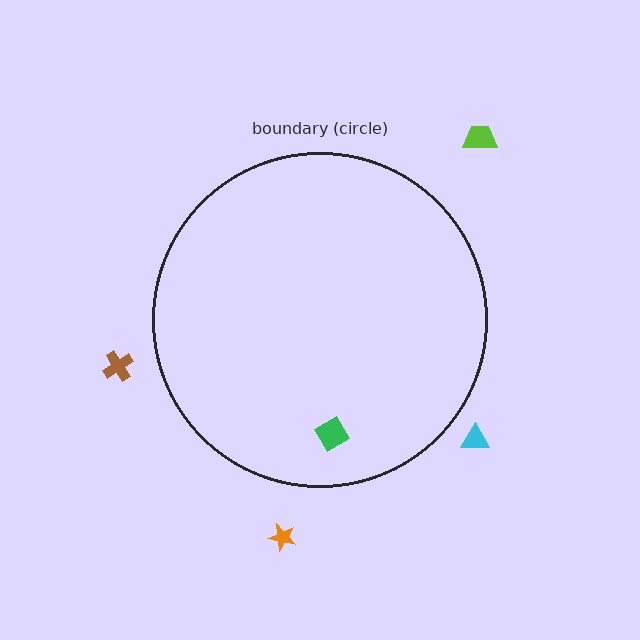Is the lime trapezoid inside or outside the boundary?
Outside.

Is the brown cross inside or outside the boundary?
Outside.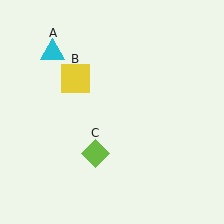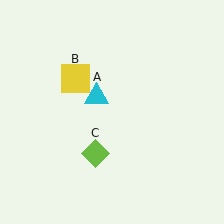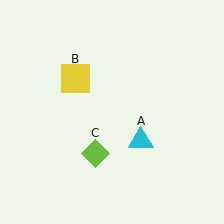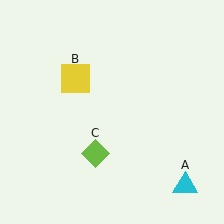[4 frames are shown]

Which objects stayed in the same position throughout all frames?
Yellow square (object B) and lime diamond (object C) remained stationary.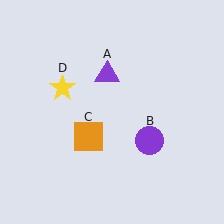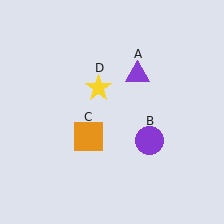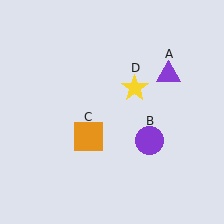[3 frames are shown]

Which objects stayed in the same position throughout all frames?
Purple circle (object B) and orange square (object C) remained stationary.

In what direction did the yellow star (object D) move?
The yellow star (object D) moved right.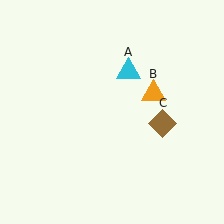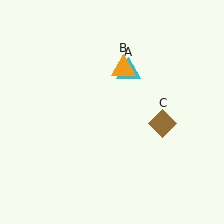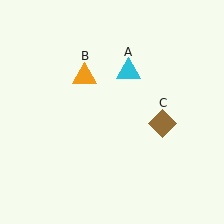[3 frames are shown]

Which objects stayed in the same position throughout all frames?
Cyan triangle (object A) and brown diamond (object C) remained stationary.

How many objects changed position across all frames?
1 object changed position: orange triangle (object B).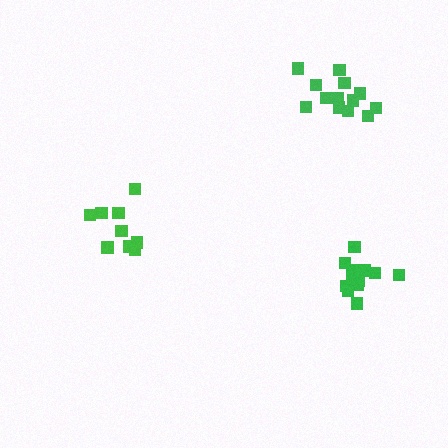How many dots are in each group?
Group 1: 15 dots, Group 2: 9 dots, Group 3: 13 dots (37 total).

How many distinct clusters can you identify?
There are 3 distinct clusters.